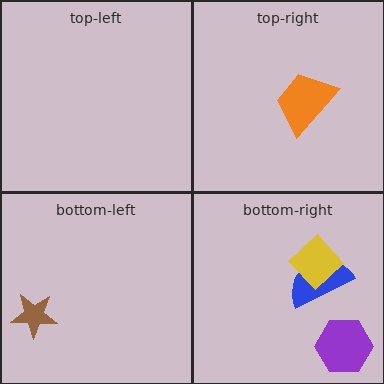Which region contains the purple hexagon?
The bottom-right region.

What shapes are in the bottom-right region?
The lime circle, the blue semicircle, the purple hexagon, the yellow diamond.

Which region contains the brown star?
The bottom-left region.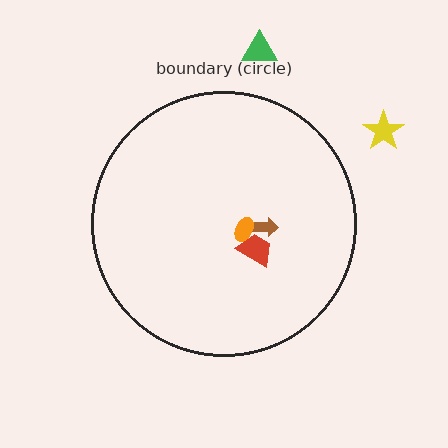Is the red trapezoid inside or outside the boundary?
Inside.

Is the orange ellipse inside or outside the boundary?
Inside.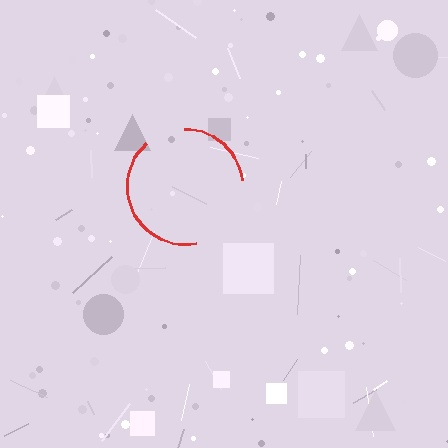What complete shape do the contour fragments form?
The contour fragments form a circle.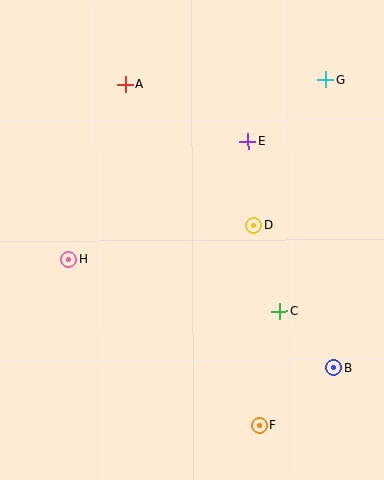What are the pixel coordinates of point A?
Point A is at (125, 85).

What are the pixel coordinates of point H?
Point H is at (69, 259).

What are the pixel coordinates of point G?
Point G is at (326, 80).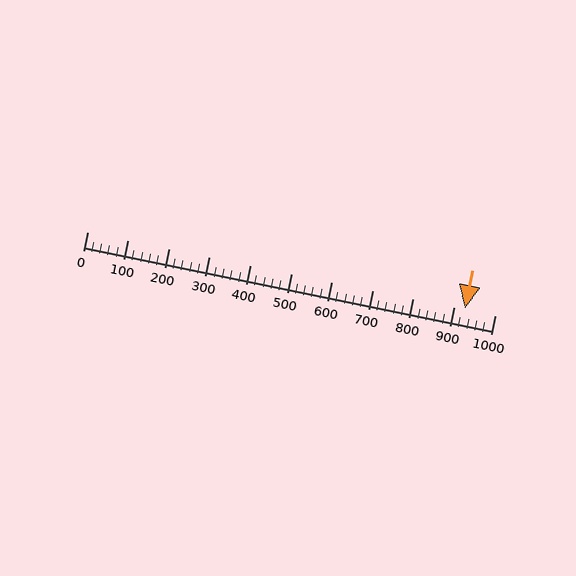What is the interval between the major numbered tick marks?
The major tick marks are spaced 100 units apart.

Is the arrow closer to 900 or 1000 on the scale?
The arrow is closer to 900.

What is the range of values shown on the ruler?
The ruler shows values from 0 to 1000.